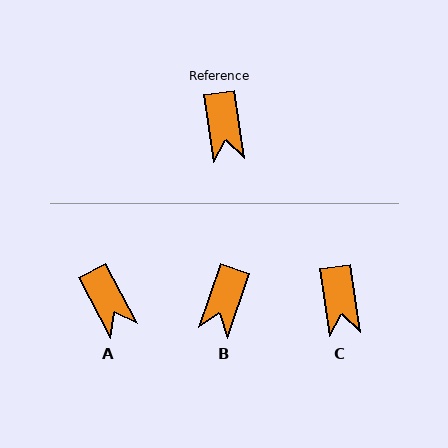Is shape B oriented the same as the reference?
No, it is off by about 28 degrees.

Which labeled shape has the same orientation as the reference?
C.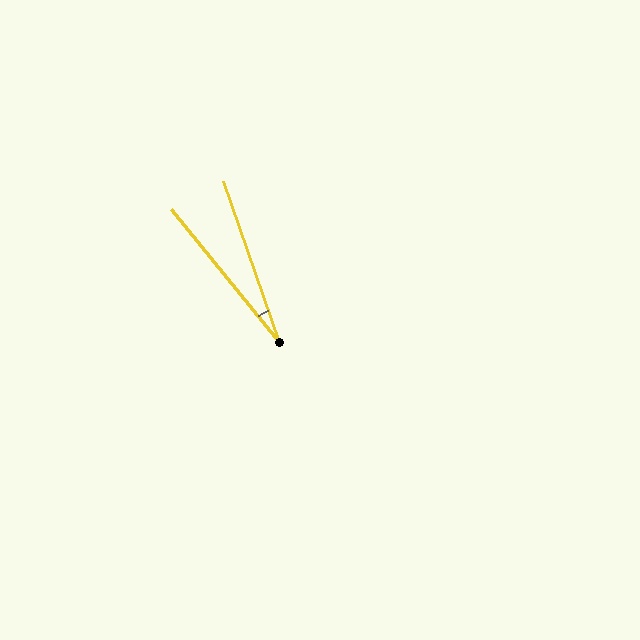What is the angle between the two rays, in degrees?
Approximately 20 degrees.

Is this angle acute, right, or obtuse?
It is acute.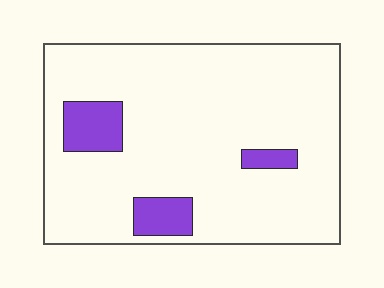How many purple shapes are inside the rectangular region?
3.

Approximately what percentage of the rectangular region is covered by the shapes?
Approximately 10%.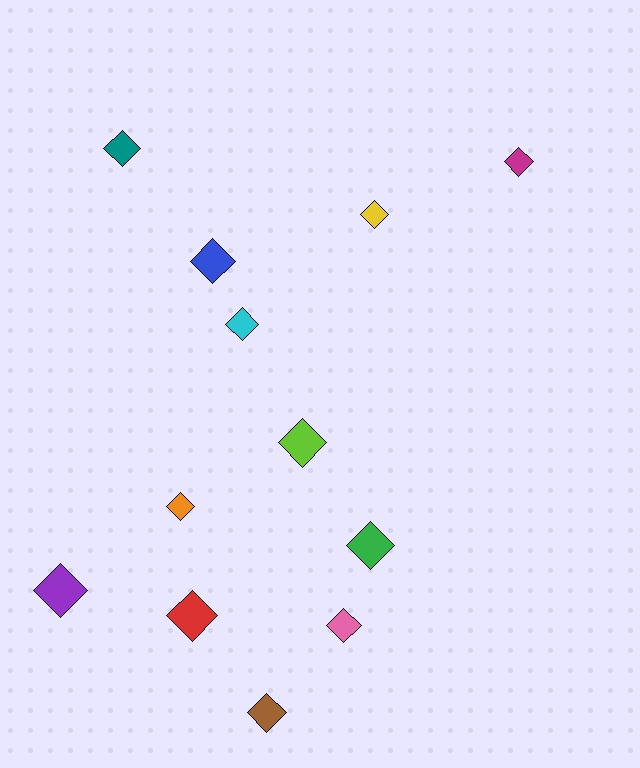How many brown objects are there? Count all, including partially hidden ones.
There is 1 brown object.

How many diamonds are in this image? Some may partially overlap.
There are 12 diamonds.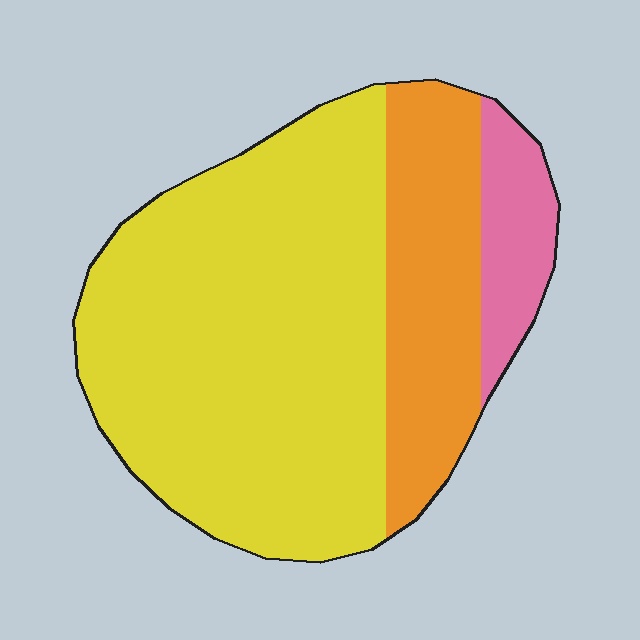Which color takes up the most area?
Yellow, at roughly 65%.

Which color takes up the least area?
Pink, at roughly 10%.